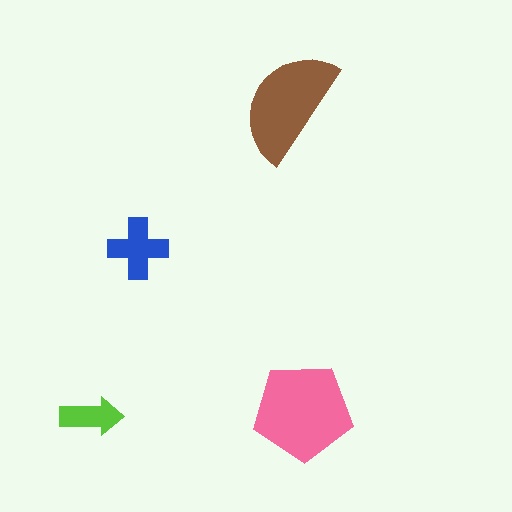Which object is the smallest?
The lime arrow.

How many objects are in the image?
There are 4 objects in the image.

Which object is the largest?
The pink pentagon.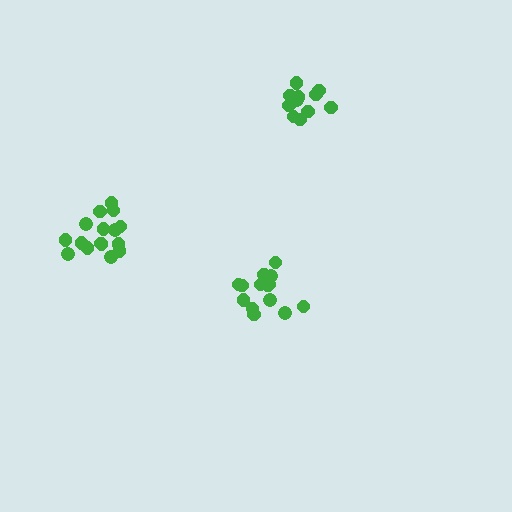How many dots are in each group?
Group 1: 16 dots, Group 2: 13 dots, Group 3: 16 dots (45 total).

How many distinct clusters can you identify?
There are 3 distinct clusters.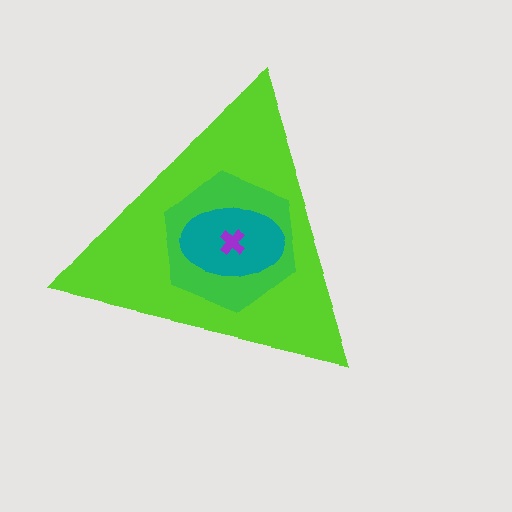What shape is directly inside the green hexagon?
The teal ellipse.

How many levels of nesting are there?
4.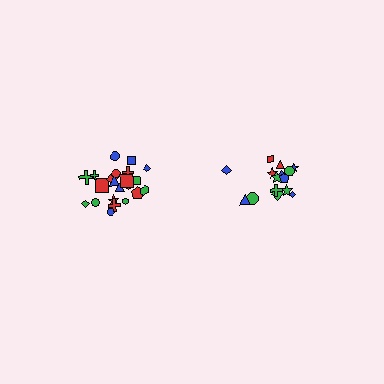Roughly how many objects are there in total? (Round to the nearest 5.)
Roughly 35 objects in total.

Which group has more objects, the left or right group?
The left group.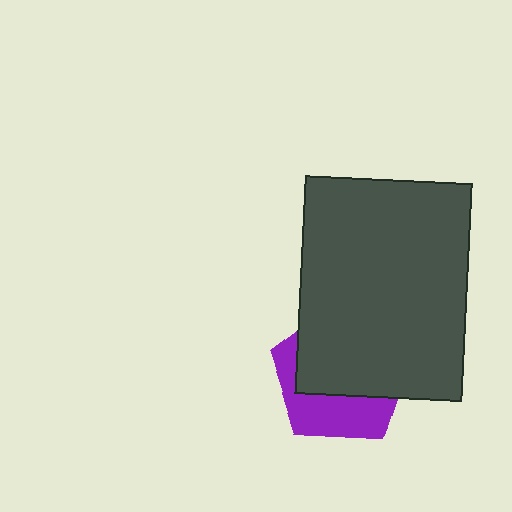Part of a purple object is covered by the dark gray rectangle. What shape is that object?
It is a pentagon.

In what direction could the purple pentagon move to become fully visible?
The purple pentagon could move down. That would shift it out from behind the dark gray rectangle entirely.